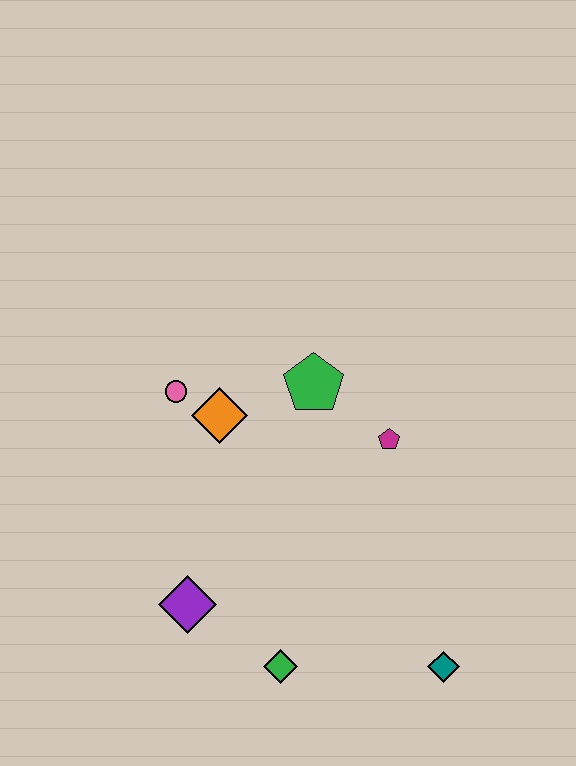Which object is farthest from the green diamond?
The pink circle is farthest from the green diamond.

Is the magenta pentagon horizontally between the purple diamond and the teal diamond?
Yes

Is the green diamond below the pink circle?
Yes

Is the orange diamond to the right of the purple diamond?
Yes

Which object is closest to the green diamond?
The purple diamond is closest to the green diamond.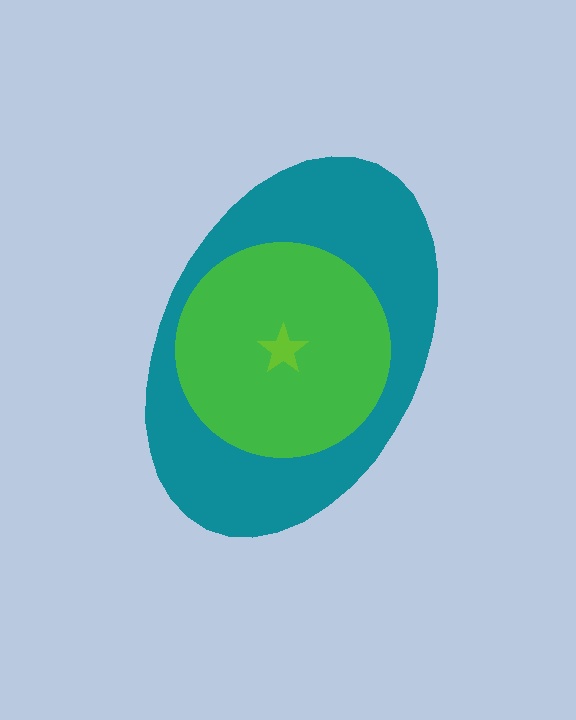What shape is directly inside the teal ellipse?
The green circle.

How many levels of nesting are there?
3.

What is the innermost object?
The lime star.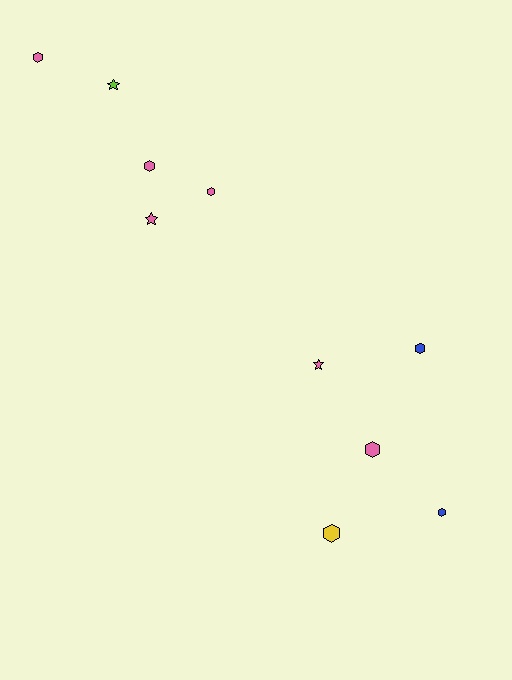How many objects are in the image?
There are 10 objects.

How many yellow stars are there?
There are no yellow stars.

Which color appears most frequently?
Pink, with 6 objects.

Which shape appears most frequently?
Hexagon, with 7 objects.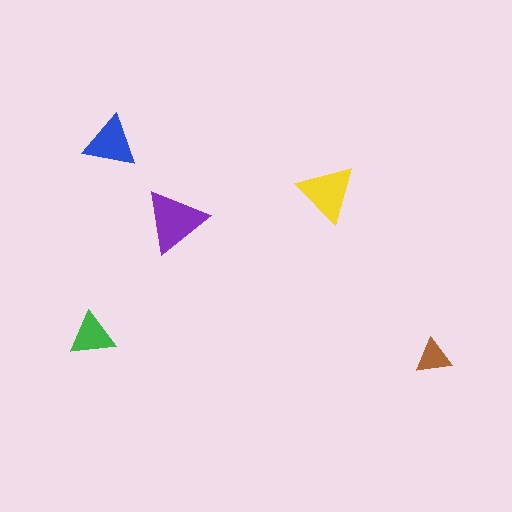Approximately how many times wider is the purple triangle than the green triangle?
About 1.5 times wider.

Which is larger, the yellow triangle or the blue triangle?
The yellow one.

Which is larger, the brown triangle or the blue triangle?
The blue one.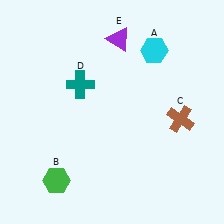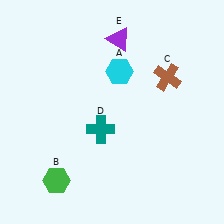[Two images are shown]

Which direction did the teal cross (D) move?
The teal cross (D) moved down.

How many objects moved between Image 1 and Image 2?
3 objects moved between the two images.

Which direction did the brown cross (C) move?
The brown cross (C) moved up.